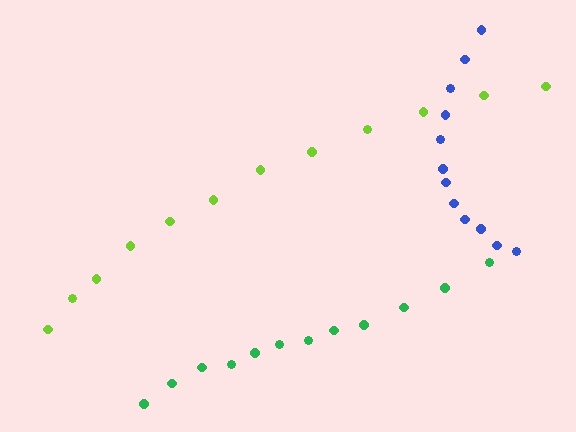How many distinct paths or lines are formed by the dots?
There are 3 distinct paths.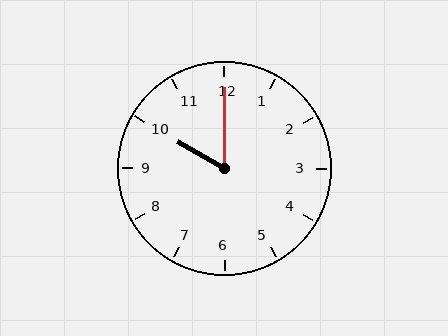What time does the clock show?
10:00.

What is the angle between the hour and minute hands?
Approximately 60 degrees.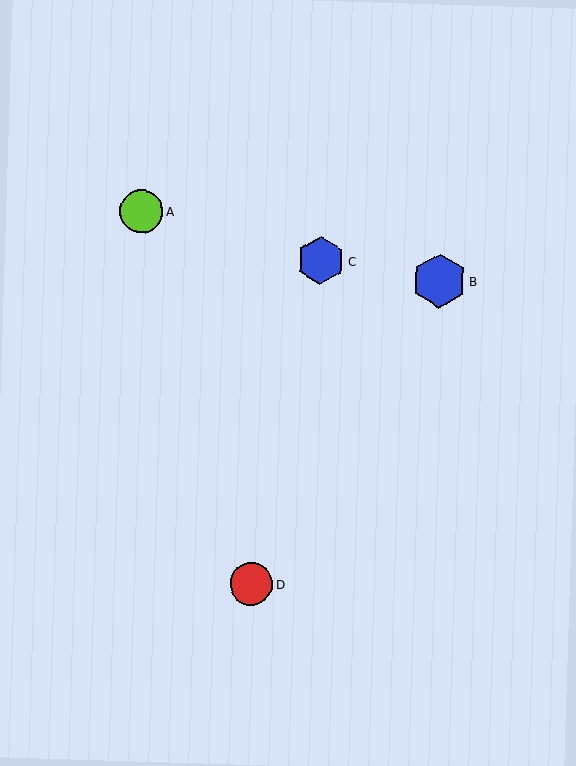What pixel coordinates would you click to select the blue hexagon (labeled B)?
Click at (439, 281) to select the blue hexagon B.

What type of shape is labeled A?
Shape A is a lime circle.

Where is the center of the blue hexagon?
The center of the blue hexagon is at (439, 281).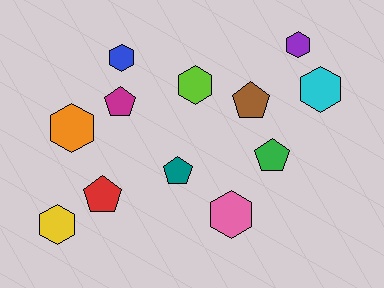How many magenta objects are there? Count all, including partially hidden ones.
There is 1 magenta object.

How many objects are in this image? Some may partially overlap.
There are 12 objects.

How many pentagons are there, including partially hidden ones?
There are 5 pentagons.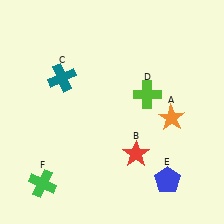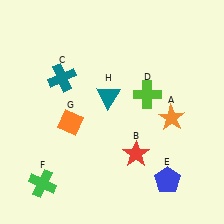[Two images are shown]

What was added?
An orange diamond (G), a teal triangle (H) were added in Image 2.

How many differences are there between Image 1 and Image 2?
There are 2 differences between the two images.